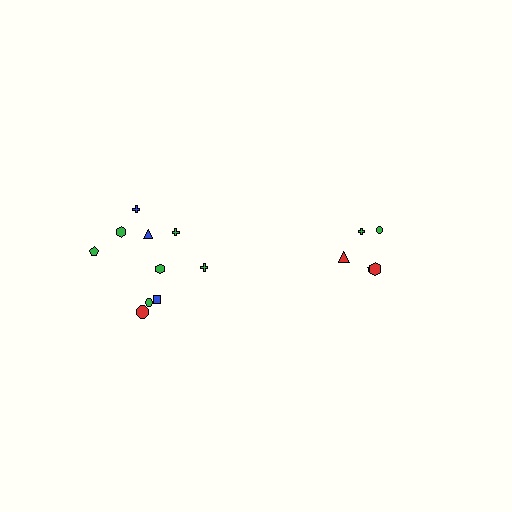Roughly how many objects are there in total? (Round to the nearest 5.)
Roughly 15 objects in total.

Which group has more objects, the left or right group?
The left group.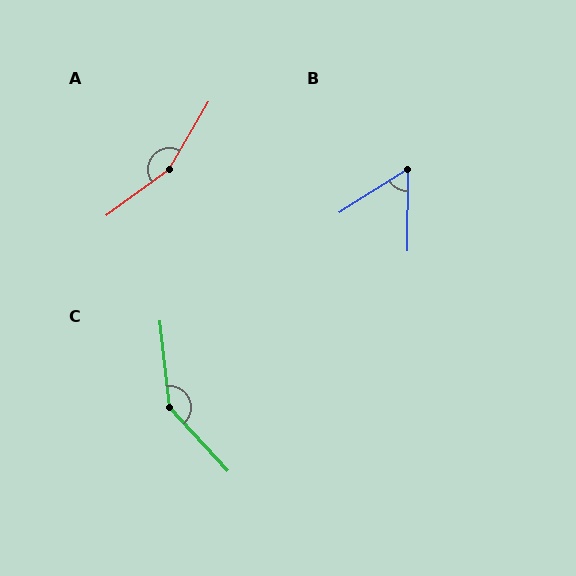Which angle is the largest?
A, at approximately 157 degrees.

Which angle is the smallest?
B, at approximately 57 degrees.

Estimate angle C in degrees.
Approximately 144 degrees.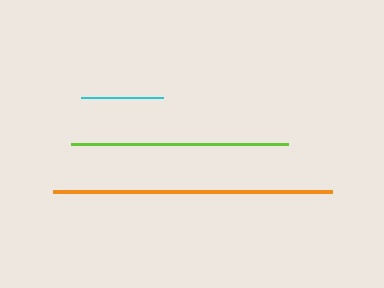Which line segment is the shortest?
The cyan line is the shortest at approximately 83 pixels.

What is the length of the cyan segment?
The cyan segment is approximately 83 pixels long.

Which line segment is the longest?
The orange line is the longest at approximately 279 pixels.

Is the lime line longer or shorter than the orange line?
The orange line is longer than the lime line.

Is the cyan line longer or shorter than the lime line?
The lime line is longer than the cyan line.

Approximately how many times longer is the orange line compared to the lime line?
The orange line is approximately 1.3 times the length of the lime line.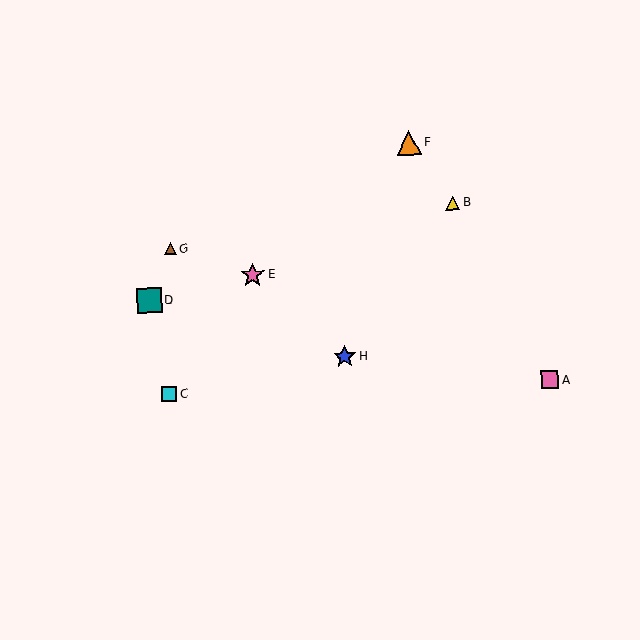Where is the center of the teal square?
The center of the teal square is at (149, 301).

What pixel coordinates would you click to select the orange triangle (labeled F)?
Click at (409, 143) to select the orange triangle F.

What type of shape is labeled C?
Shape C is a cyan square.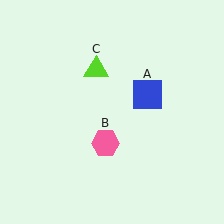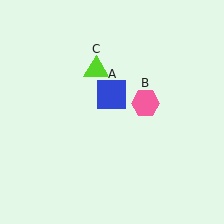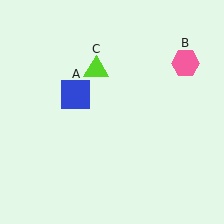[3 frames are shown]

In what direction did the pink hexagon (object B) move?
The pink hexagon (object B) moved up and to the right.